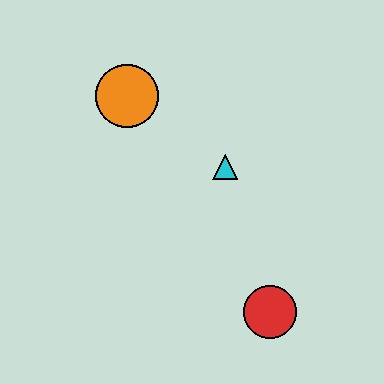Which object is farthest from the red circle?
The orange circle is farthest from the red circle.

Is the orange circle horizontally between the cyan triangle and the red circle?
No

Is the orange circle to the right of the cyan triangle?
No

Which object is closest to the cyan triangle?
The orange circle is closest to the cyan triangle.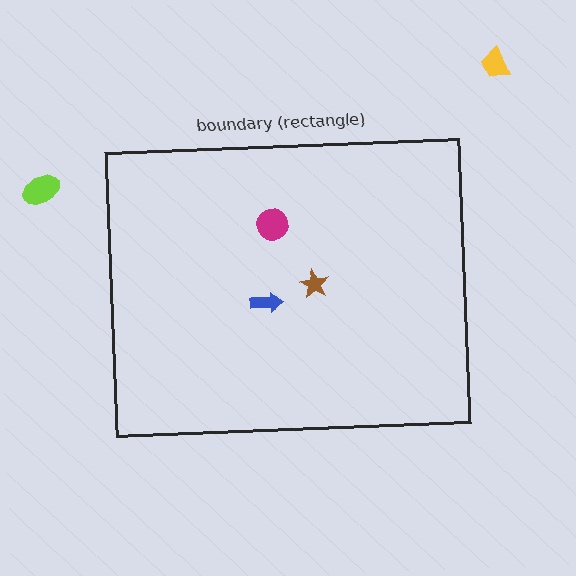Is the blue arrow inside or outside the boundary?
Inside.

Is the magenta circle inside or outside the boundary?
Inside.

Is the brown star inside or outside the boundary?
Inside.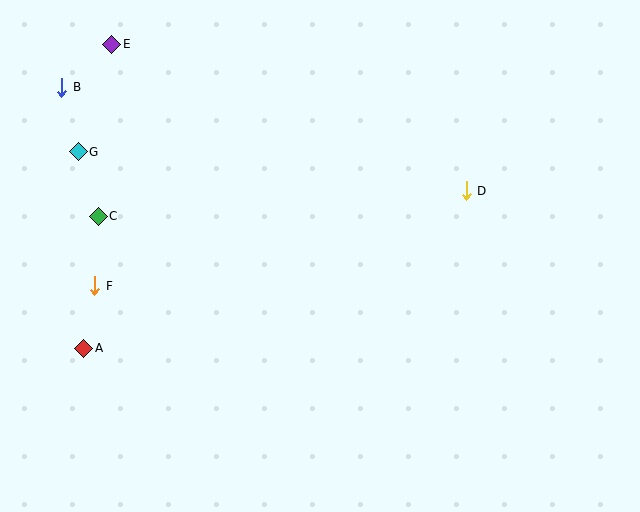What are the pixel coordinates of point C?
Point C is at (98, 216).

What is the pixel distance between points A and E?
The distance between A and E is 305 pixels.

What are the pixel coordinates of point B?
Point B is at (62, 87).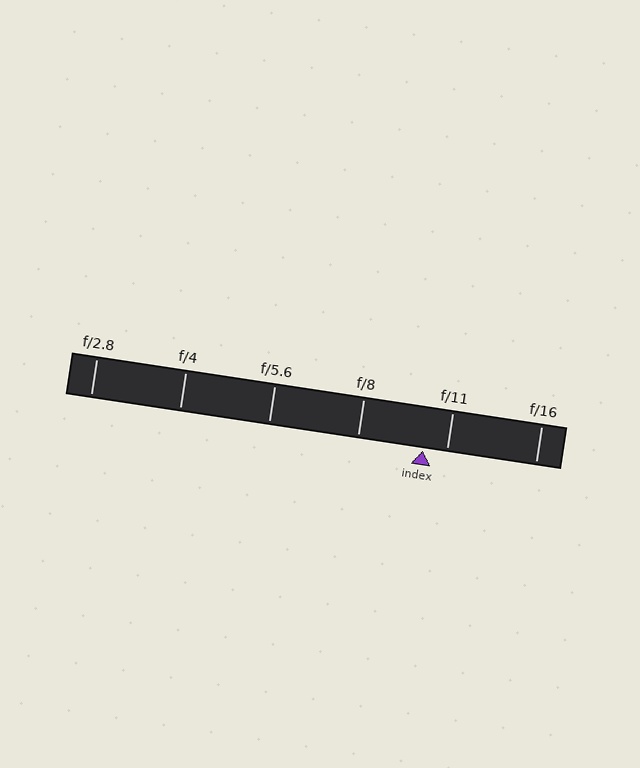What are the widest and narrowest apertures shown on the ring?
The widest aperture shown is f/2.8 and the narrowest is f/16.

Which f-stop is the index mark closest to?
The index mark is closest to f/11.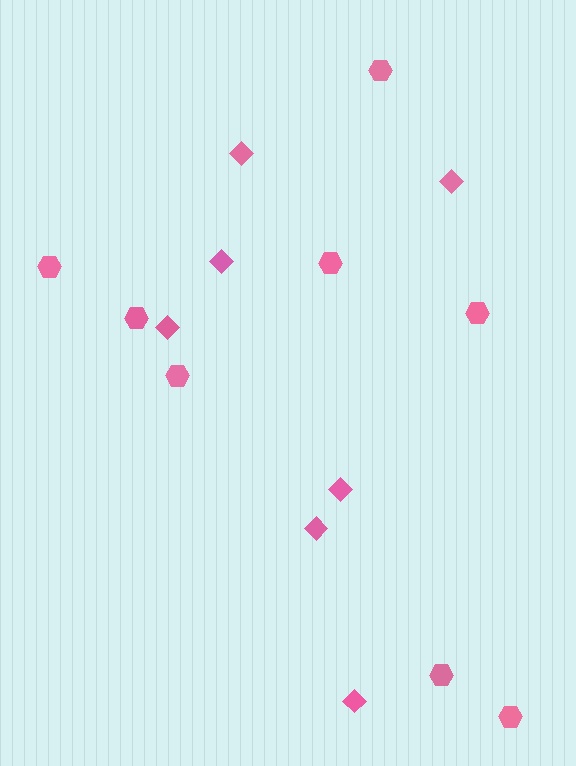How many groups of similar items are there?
There are 2 groups: one group of diamonds (7) and one group of hexagons (8).